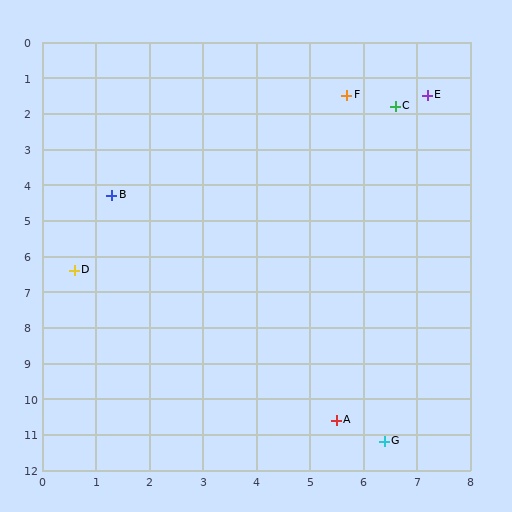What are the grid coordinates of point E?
Point E is at approximately (7.2, 1.5).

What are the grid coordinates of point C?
Point C is at approximately (6.6, 1.8).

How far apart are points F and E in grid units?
Points F and E are about 1.5 grid units apart.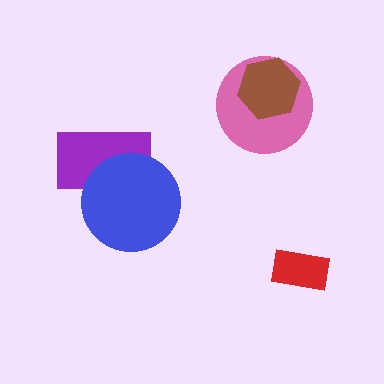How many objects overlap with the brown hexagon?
1 object overlaps with the brown hexagon.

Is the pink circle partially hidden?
Yes, it is partially covered by another shape.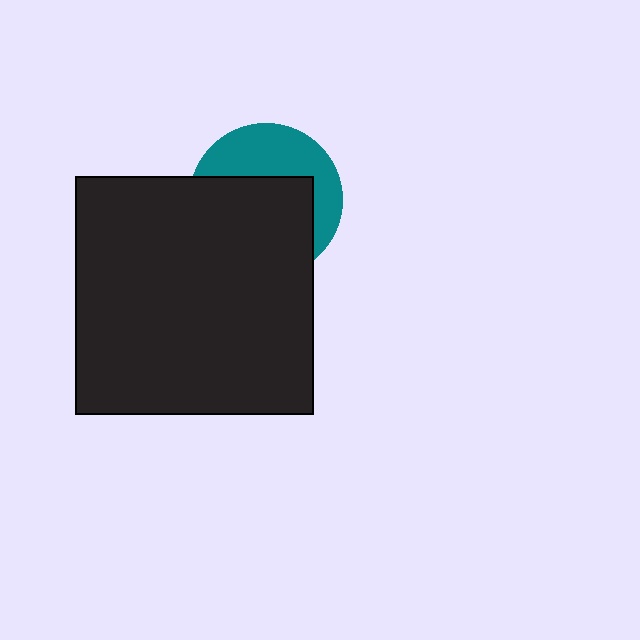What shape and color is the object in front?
The object in front is a black square.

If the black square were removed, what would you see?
You would see the complete teal circle.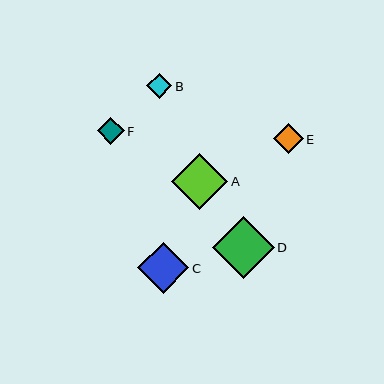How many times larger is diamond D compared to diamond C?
Diamond D is approximately 1.2 times the size of diamond C.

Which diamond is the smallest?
Diamond B is the smallest with a size of approximately 25 pixels.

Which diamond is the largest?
Diamond D is the largest with a size of approximately 62 pixels.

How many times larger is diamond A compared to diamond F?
Diamond A is approximately 2.1 times the size of diamond F.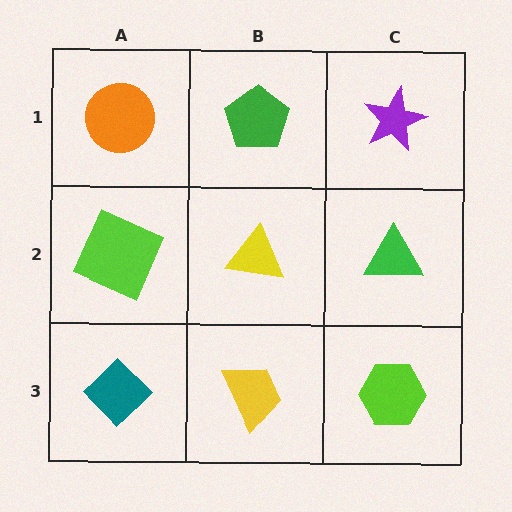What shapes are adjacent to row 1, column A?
A lime square (row 2, column A), a green pentagon (row 1, column B).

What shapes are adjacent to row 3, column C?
A green triangle (row 2, column C), a yellow trapezoid (row 3, column B).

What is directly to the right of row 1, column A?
A green pentagon.